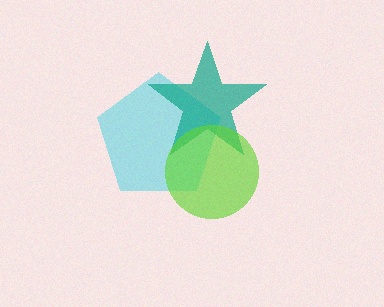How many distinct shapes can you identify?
There are 3 distinct shapes: a cyan pentagon, a teal star, a lime circle.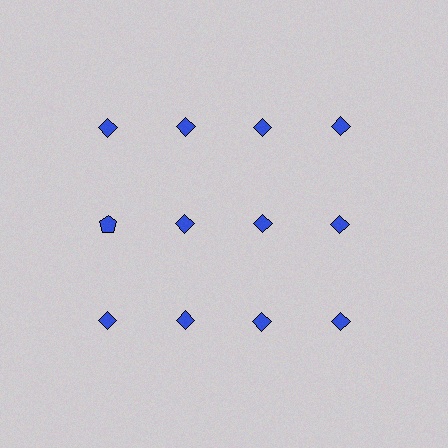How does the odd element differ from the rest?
It has a different shape: pentagon instead of diamond.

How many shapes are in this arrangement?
There are 12 shapes arranged in a grid pattern.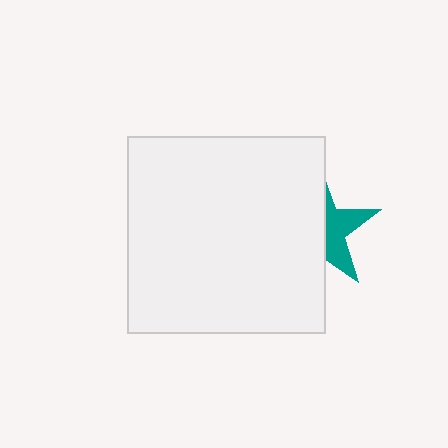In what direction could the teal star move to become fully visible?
The teal star could move right. That would shift it out from behind the white rectangle entirely.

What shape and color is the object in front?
The object in front is a white rectangle.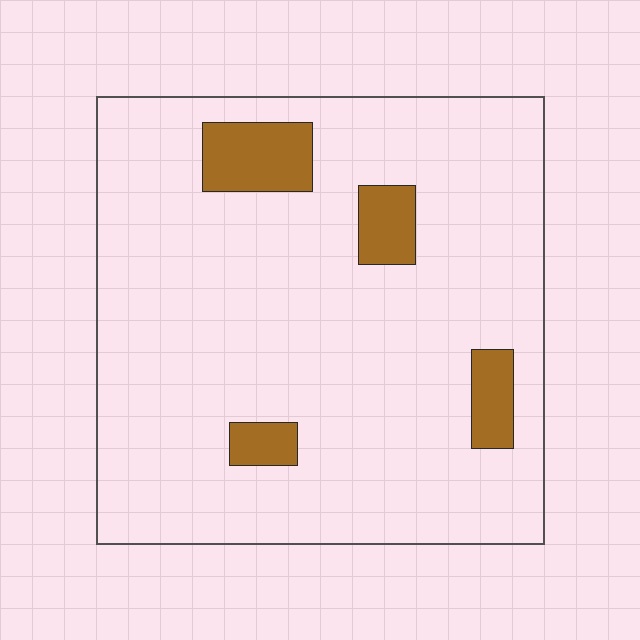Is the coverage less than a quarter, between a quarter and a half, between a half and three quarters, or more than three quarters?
Less than a quarter.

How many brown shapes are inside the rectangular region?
4.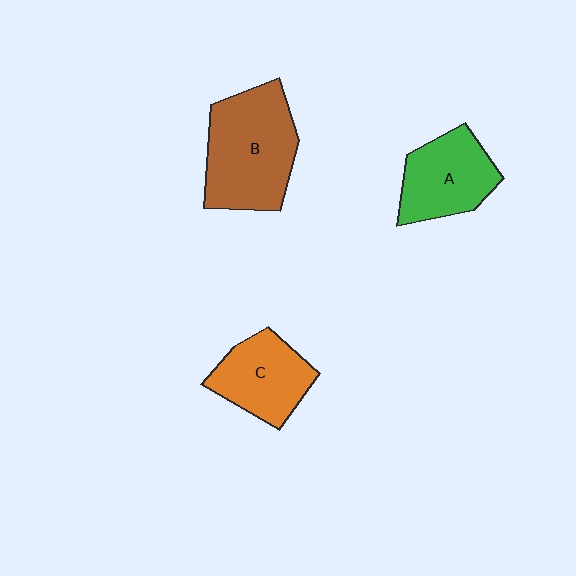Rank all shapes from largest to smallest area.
From largest to smallest: B (brown), A (green), C (orange).